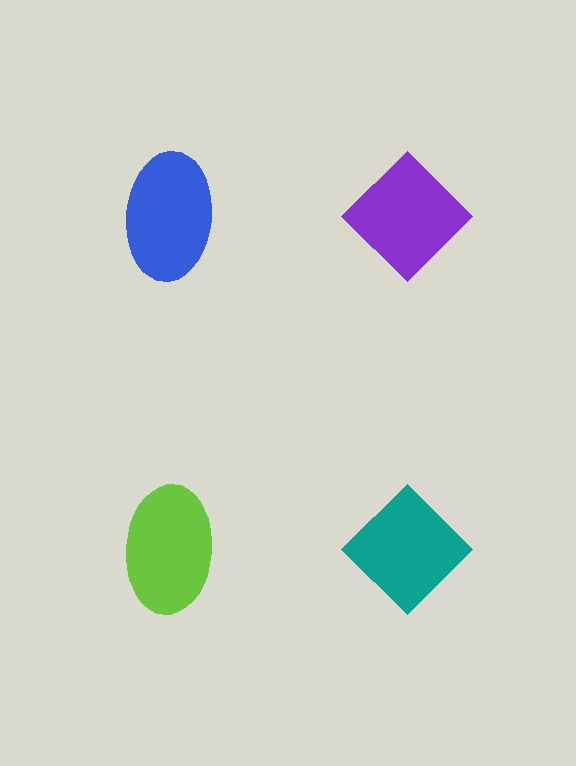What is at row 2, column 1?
A lime ellipse.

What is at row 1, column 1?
A blue ellipse.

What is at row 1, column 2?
A purple diamond.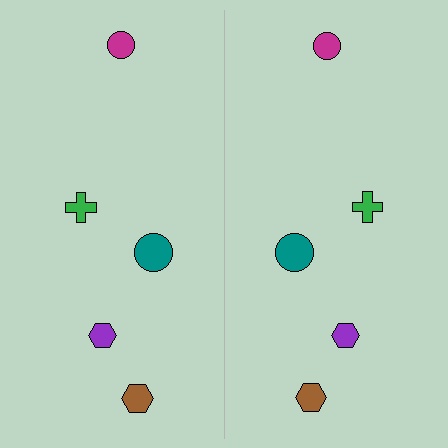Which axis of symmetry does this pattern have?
The pattern has a vertical axis of symmetry running through the center of the image.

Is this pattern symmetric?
Yes, this pattern has bilateral (reflection) symmetry.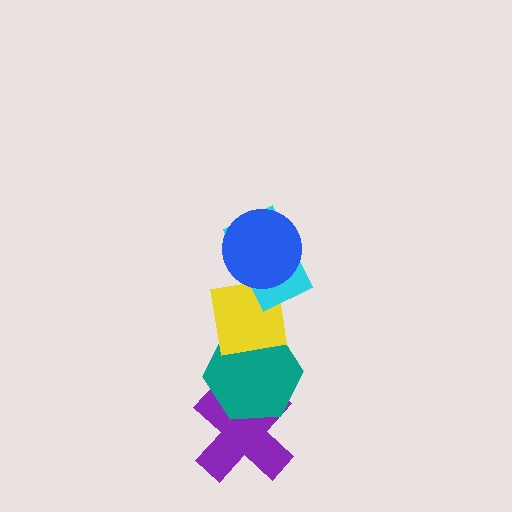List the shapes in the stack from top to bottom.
From top to bottom: the blue circle, the cyan rectangle, the yellow square, the teal hexagon, the purple cross.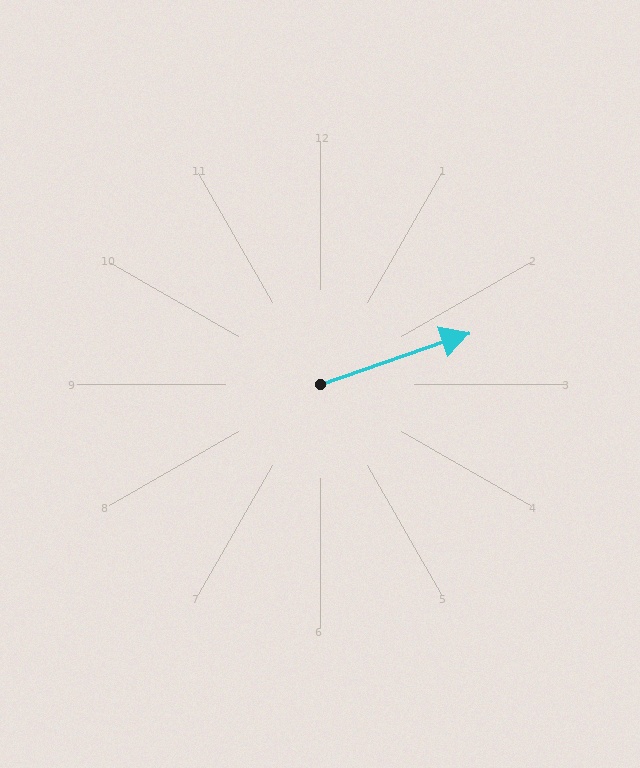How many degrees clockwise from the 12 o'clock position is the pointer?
Approximately 71 degrees.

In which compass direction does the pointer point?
East.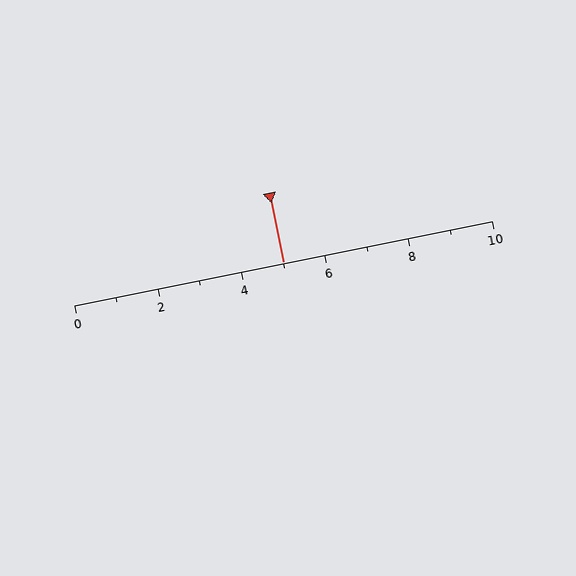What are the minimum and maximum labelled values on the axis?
The axis runs from 0 to 10.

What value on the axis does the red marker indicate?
The marker indicates approximately 5.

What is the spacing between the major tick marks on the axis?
The major ticks are spaced 2 apart.